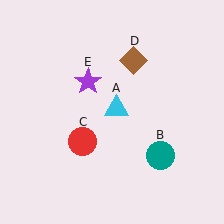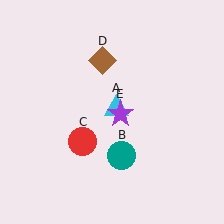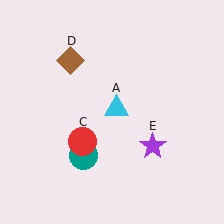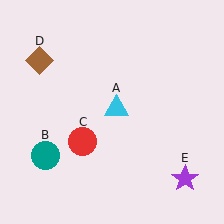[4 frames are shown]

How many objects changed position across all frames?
3 objects changed position: teal circle (object B), brown diamond (object D), purple star (object E).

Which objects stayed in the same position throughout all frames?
Cyan triangle (object A) and red circle (object C) remained stationary.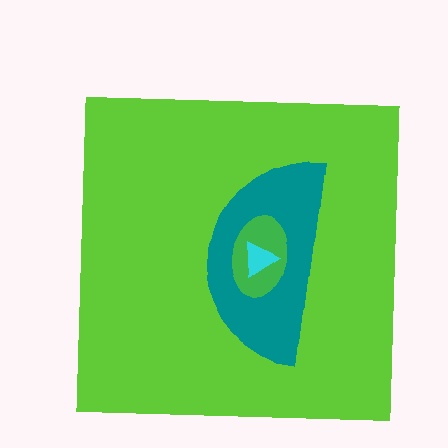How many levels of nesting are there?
4.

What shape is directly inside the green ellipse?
The cyan triangle.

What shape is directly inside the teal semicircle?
The green ellipse.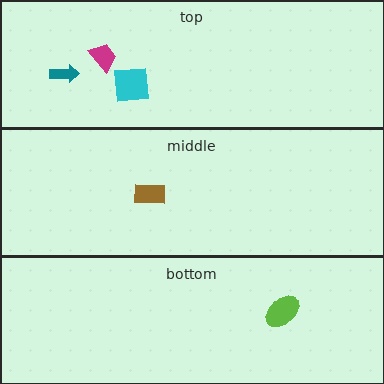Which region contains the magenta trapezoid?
The top region.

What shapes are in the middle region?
The brown rectangle.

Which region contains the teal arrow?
The top region.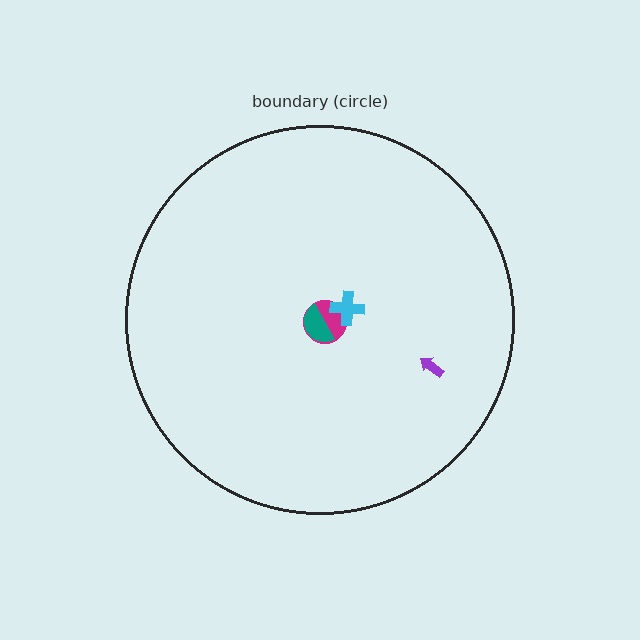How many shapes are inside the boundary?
4 inside, 0 outside.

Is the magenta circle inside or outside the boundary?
Inside.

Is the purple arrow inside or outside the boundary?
Inside.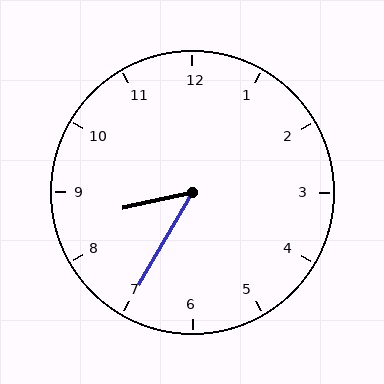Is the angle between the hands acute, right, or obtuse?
It is acute.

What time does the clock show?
8:35.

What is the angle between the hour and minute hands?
Approximately 48 degrees.